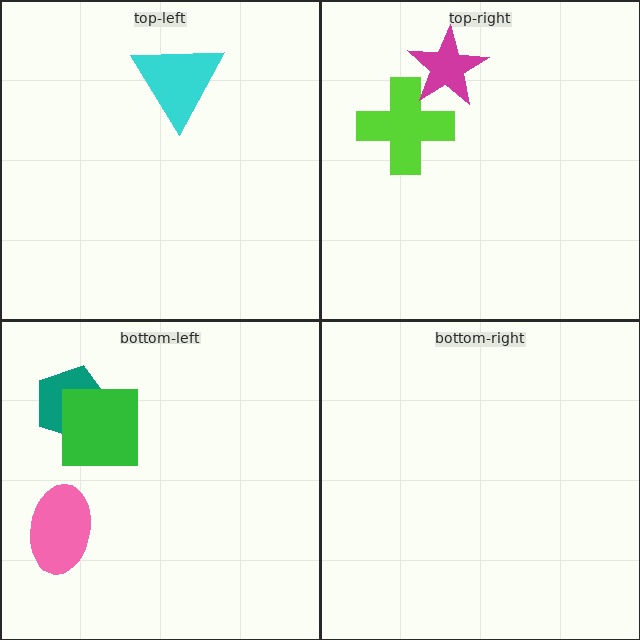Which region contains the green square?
The bottom-left region.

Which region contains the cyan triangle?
The top-left region.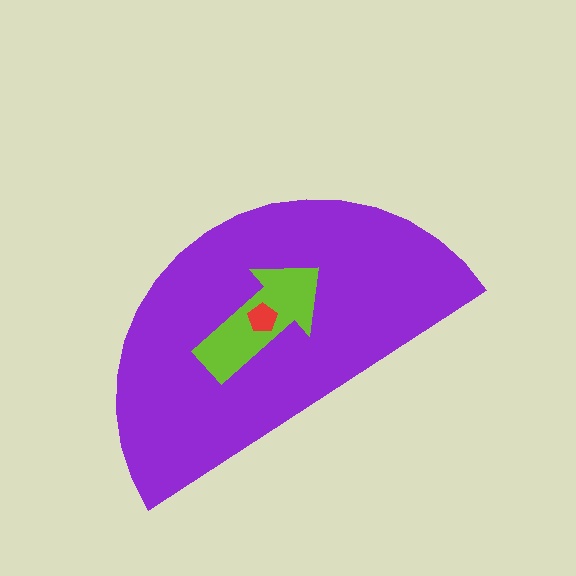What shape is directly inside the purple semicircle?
The lime arrow.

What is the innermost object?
The red pentagon.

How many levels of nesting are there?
3.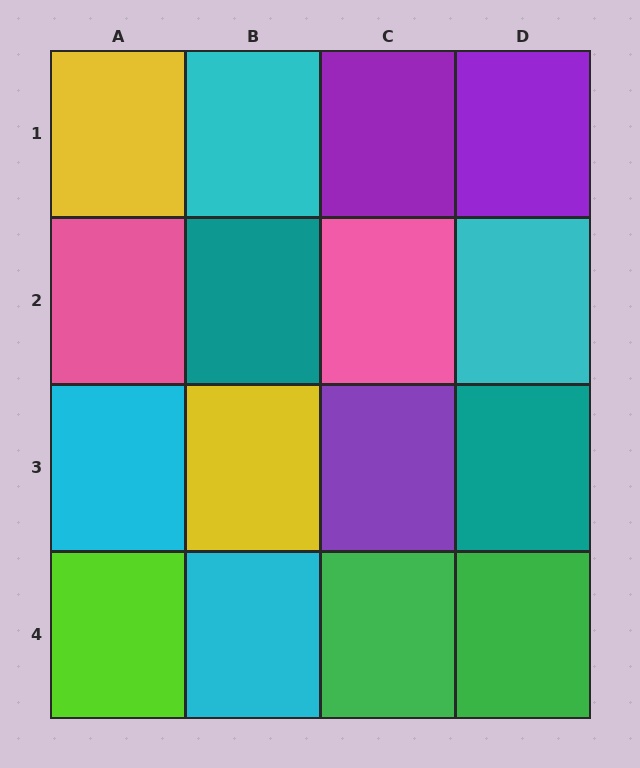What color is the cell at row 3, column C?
Purple.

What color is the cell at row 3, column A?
Cyan.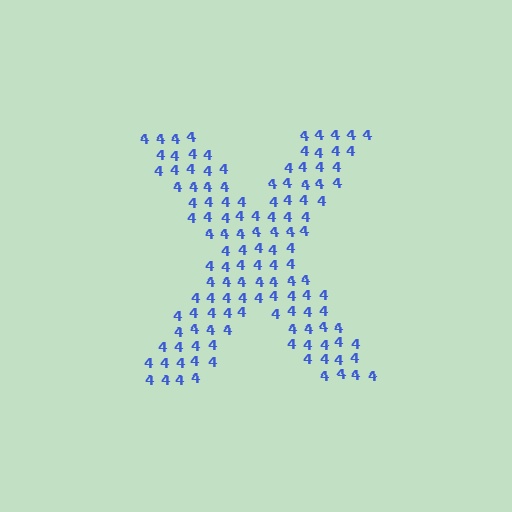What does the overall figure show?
The overall figure shows the letter X.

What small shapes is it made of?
It is made of small digit 4's.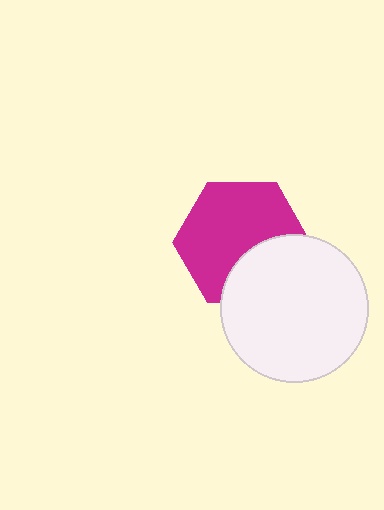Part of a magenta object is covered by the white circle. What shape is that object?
It is a hexagon.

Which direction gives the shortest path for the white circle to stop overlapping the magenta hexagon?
Moving down gives the shortest separation.